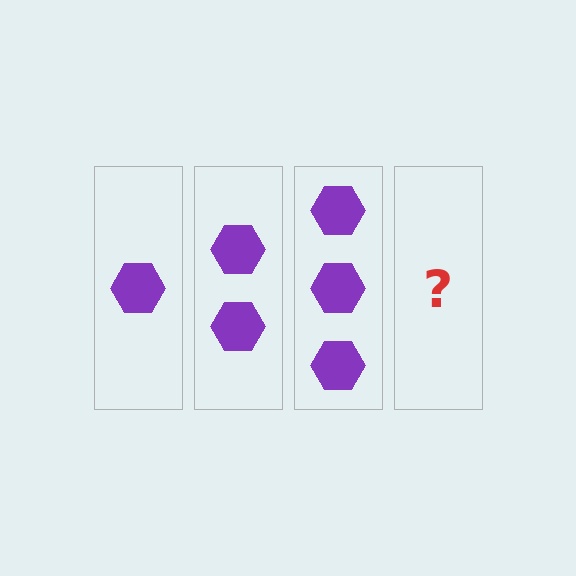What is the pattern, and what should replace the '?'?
The pattern is that each step adds one more hexagon. The '?' should be 4 hexagons.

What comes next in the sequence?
The next element should be 4 hexagons.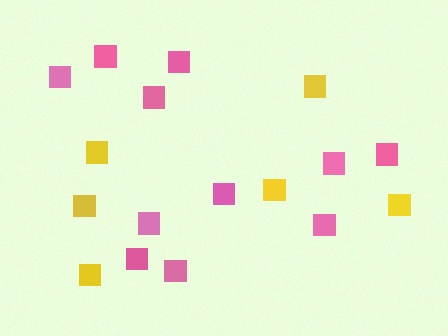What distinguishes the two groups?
There are 2 groups: one group of pink squares (11) and one group of yellow squares (6).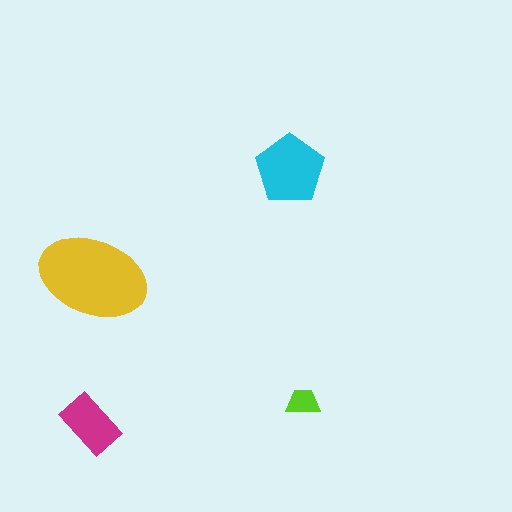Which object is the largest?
The yellow ellipse.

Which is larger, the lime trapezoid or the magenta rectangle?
The magenta rectangle.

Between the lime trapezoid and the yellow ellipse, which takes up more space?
The yellow ellipse.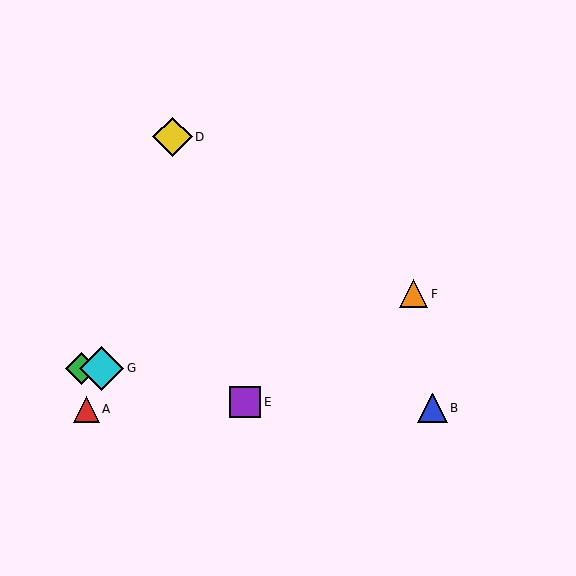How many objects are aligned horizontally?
2 objects (C, G) are aligned horizontally.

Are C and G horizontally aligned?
Yes, both are at y≈368.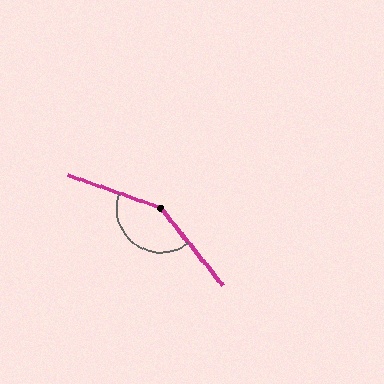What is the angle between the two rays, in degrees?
Approximately 148 degrees.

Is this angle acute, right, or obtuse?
It is obtuse.